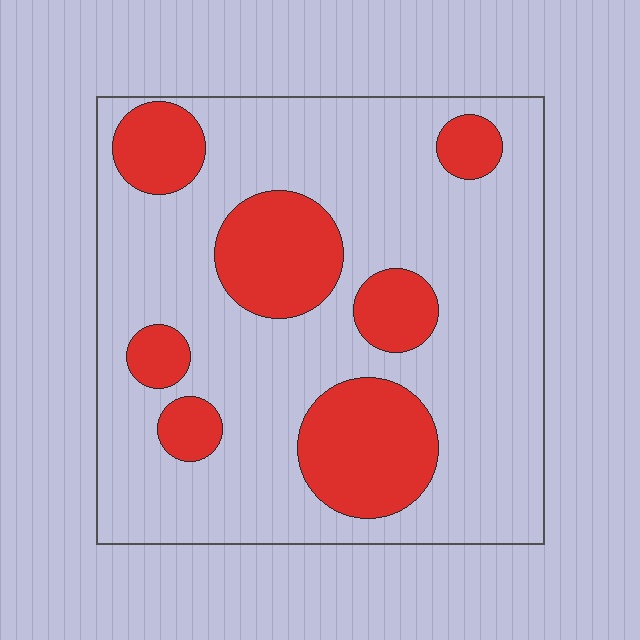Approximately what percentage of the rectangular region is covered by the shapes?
Approximately 25%.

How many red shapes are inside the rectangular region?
7.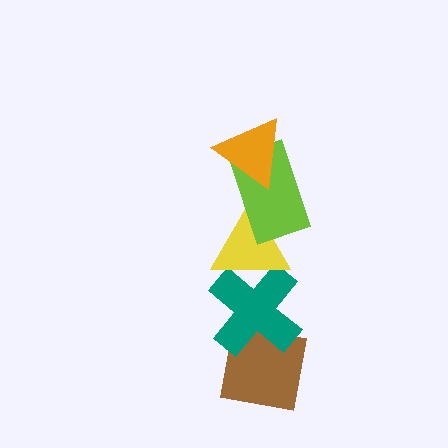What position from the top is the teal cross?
The teal cross is 4th from the top.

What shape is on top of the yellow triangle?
The lime rectangle is on top of the yellow triangle.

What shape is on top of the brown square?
The teal cross is on top of the brown square.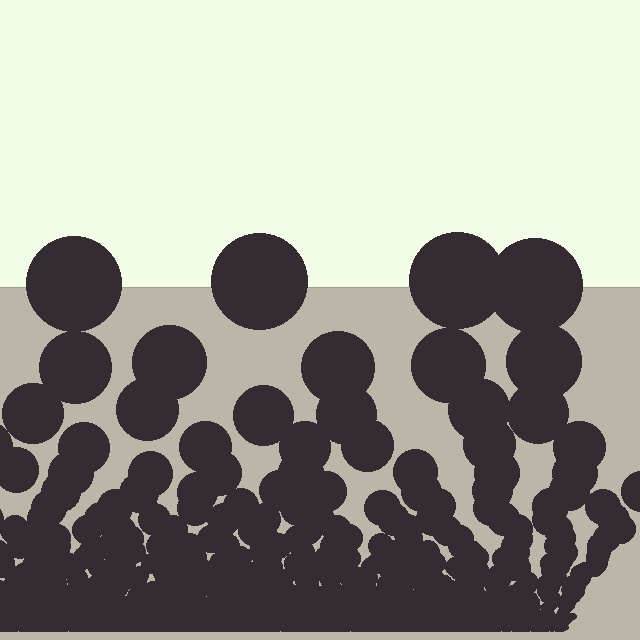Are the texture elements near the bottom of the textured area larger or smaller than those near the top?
Smaller. The gradient is inverted — elements near the bottom are smaller and denser.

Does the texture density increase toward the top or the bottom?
Density increases toward the bottom.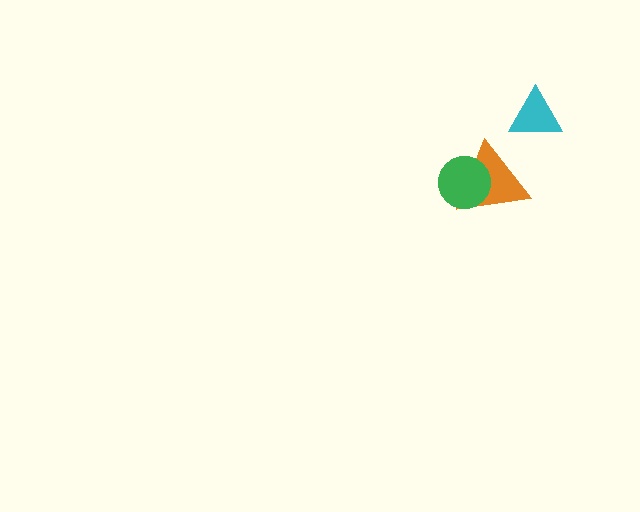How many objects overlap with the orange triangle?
1 object overlaps with the orange triangle.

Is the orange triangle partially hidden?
Yes, it is partially covered by another shape.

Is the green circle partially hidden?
No, no other shape covers it.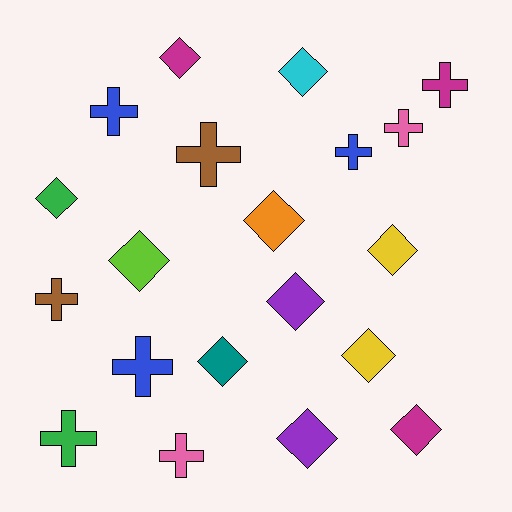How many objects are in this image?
There are 20 objects.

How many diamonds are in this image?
There are 11 diamonds.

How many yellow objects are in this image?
There are 2 yellow objects.